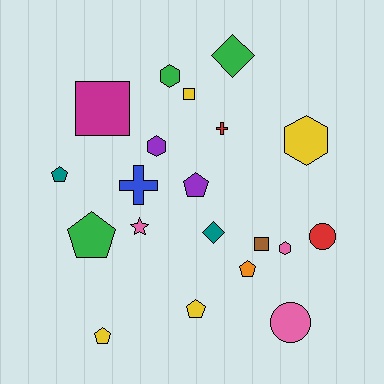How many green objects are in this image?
There are 3 green objects.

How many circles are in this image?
There are 2 circles.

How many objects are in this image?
There are 20 objects.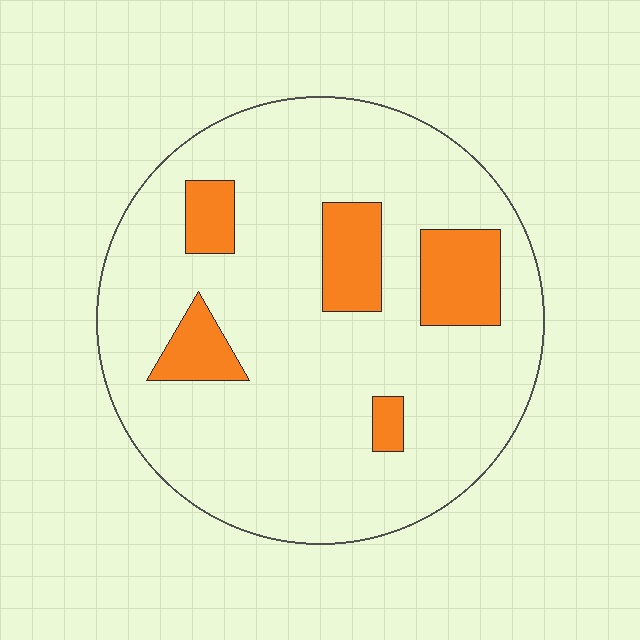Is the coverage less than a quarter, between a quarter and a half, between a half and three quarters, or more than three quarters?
Less than a quarter.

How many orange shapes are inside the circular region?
5.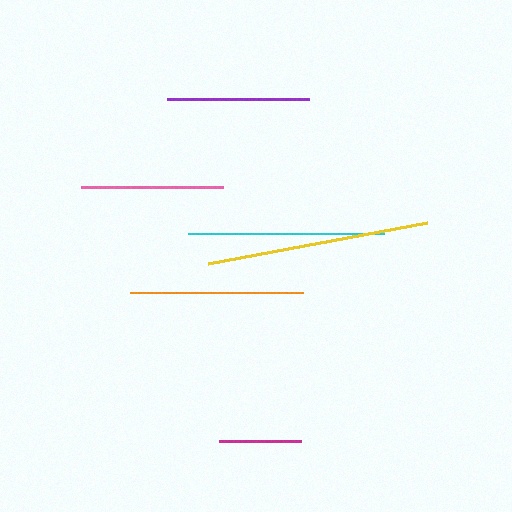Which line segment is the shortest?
The magenta line is the shortest at approximately 82 pixels.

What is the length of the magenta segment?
The magenta segment is approximately 82 pixels long.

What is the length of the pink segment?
The pink segment is approximately 143 pixels long.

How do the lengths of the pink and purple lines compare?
The pink and purple lines are approximately the same length.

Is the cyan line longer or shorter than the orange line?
The cyan line is longer than the orange line.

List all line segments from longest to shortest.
From longest to shortest: yellow, cyan, orange, pink, purple, magenta.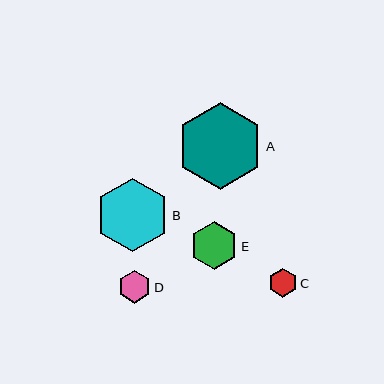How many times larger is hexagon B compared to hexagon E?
Hexagon B is approximately 1.5 times the size of hexagon E.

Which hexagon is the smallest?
Hexagon C is the smallest with a size of approximately 29 pixels.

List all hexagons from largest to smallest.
From largest to smallest: A, B, E, D, C.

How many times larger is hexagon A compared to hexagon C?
Hexagon A is approximately 3.0 times the size of hexagon C.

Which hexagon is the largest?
Hexagon A is the largest with a size of approximately 87 pixels.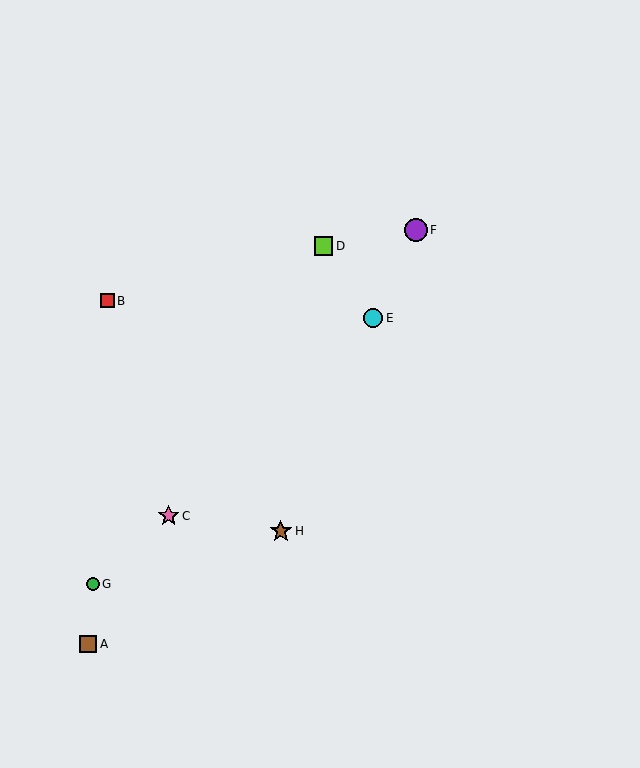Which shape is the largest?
The purple circle (labeled F) is the largest.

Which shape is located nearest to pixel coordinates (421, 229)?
The purple circle (labeled F) at (416, 230) is nearest to that location.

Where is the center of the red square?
The center of the red square is at (107, 301).